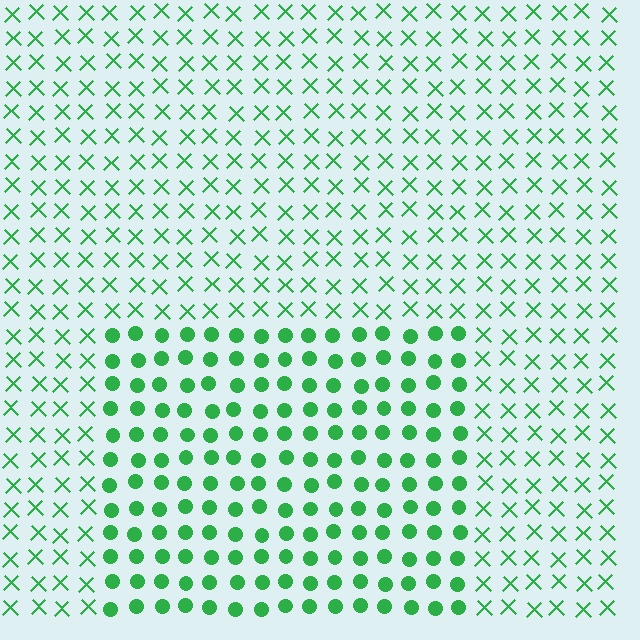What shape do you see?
I see a rectangle.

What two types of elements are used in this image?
The image uses circles inside the rectangle region and X marks outside it.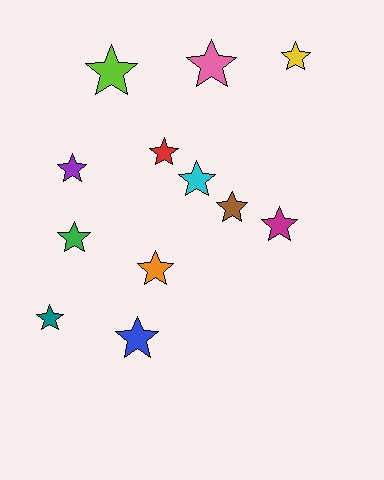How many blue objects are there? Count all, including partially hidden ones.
There is 1 blue object.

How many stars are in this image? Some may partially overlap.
There are 12 stars.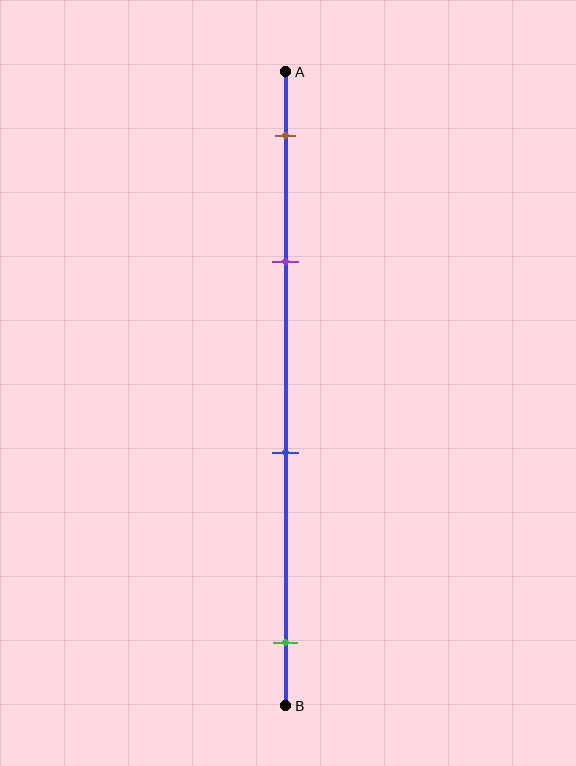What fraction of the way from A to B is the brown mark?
The brown mark is approximately 10% (0.1) of the way from A to B.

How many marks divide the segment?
There are 4 marks dividing the segment.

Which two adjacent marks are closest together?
The brown and purple marks are the closest adjacent pair.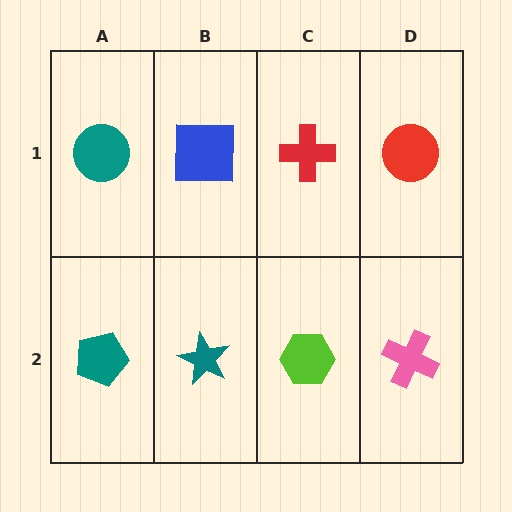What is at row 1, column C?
A red cross.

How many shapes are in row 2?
4 shapes.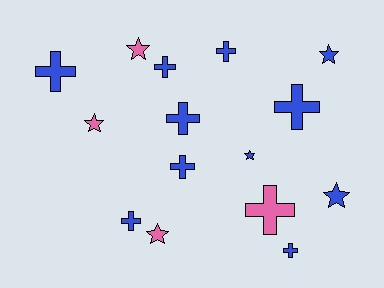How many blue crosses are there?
There are 8 blue crosses.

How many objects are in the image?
There are 15 objects.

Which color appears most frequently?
Blue, with 11 objects.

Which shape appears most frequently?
Cross, with 9 objects.